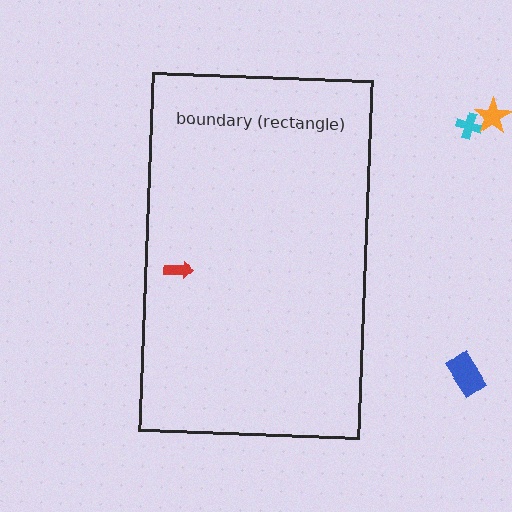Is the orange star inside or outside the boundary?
Outside.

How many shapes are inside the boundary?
1 inside, 3 outside.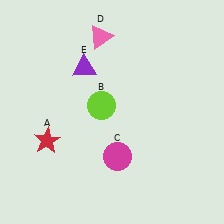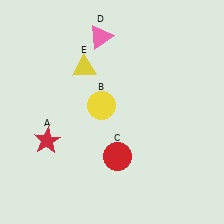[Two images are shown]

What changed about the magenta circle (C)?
In Image 1, C is magenta. In Image 2, it changed to red.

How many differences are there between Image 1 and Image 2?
There are 3 differences between the two images.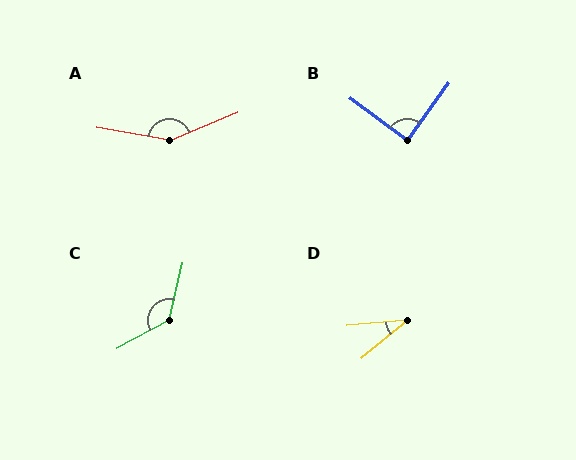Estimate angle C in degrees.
Approximately 132 degrees.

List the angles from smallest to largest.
D (35°), B (89°), C (132°), A (148°).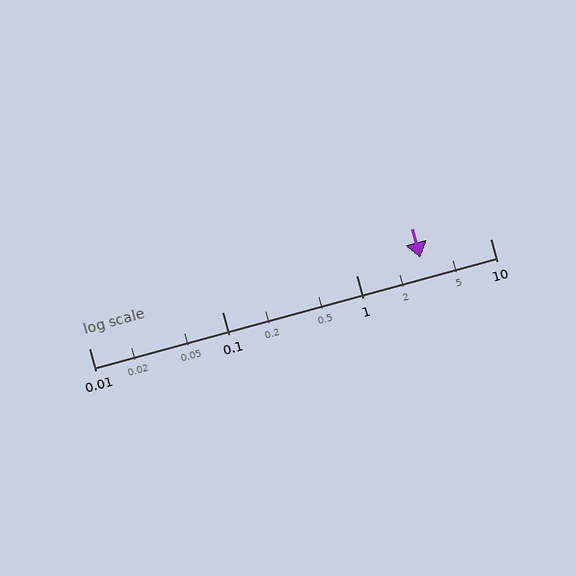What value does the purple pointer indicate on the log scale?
The pointer indicates approximately 3.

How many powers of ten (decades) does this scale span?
The scale spans 3 decades, from 0.01 to 10.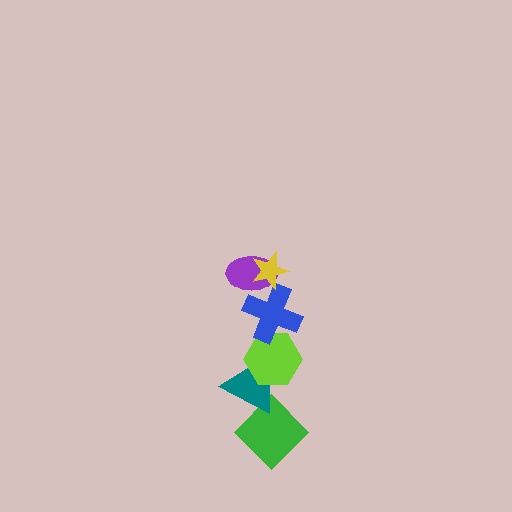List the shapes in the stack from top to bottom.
From top to bottom: the yellow star, the purple ellipse, the blue cross, the lime hexagon, the teal triangle, the green diamond.